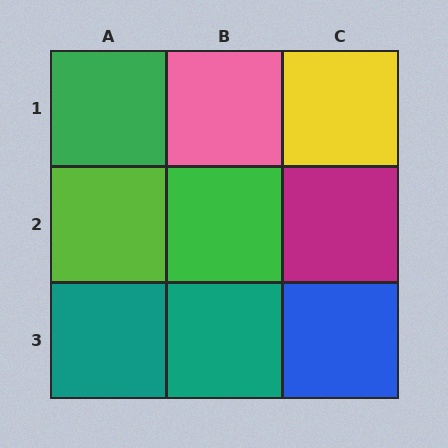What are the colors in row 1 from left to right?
Green, pink, yellow.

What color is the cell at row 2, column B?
Green.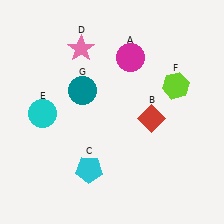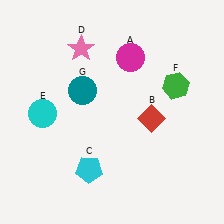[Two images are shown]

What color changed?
The hexagon (F) changed from lime in Image 1 to green in Image 2.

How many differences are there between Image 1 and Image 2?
There is 1 difference between the two images.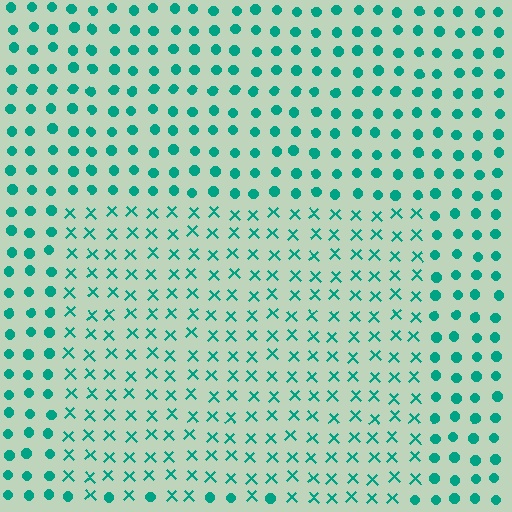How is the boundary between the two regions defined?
The boundary is defined by a change in element shape: X marks inside vs. circles outside. All elements share the same color and spacing.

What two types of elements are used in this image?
The image uses X marks inside the rectangle region and circles outside it.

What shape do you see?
I see a rectangle.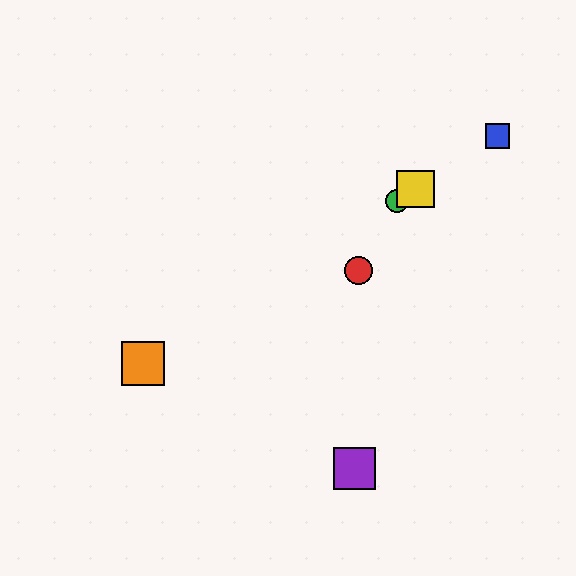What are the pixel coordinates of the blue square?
The blue square is at (498, 136).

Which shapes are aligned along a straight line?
The blue square, the green circle, the yellow square, the orange square are aligned along a straight line.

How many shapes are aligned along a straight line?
4 shapes (the blue square, the green circle, the yellow square, the orange square) are aligned along a straight line.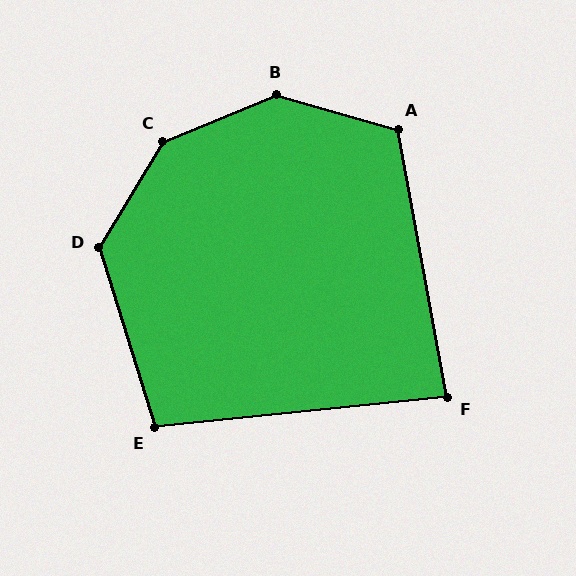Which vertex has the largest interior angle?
C, at approximately 143 degrees.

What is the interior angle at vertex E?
Approximately 101 degrees (obtuse).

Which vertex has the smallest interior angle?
F, at approximately 86 degrees.